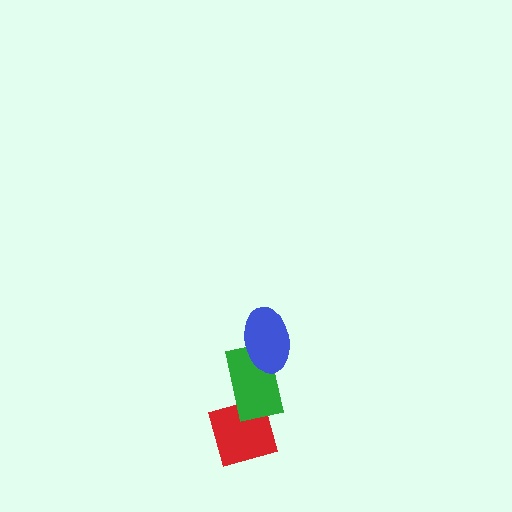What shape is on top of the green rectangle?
The blue ellipse is on top of the green rectangle.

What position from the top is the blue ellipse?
The blue ellipse is 1st from the top.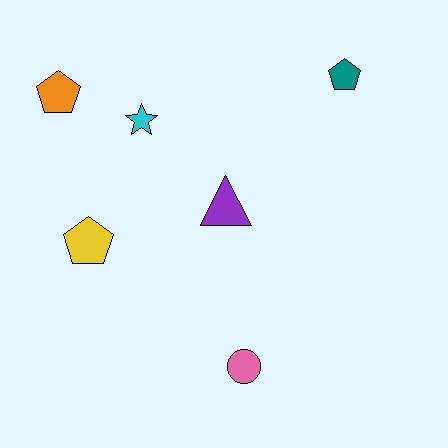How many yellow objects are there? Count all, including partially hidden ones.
There is 1 yellow object.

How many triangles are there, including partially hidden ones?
There is 1 triangle.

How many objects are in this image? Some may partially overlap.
There are 6 objects.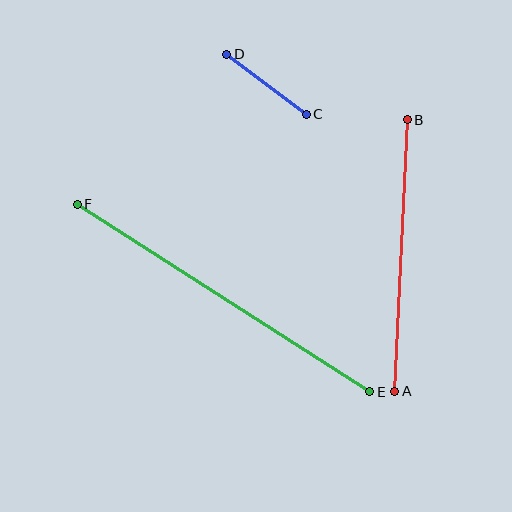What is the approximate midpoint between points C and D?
The midpoint is at approximately (266, 84) pixels.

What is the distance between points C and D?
The distance is approximately 100 pixels.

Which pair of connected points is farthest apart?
Points E and F are farthest apart.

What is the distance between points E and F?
The distance is approximately 347 pixels.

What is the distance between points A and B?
The distance is approximately 272 pixels.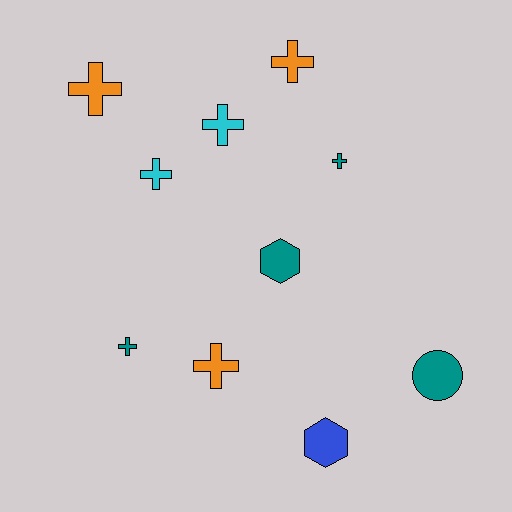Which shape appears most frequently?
Cross, with 7 objects.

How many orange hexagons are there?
There are no orange hexagons.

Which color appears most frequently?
Teal, with 4 objects.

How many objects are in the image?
There are 10 objects.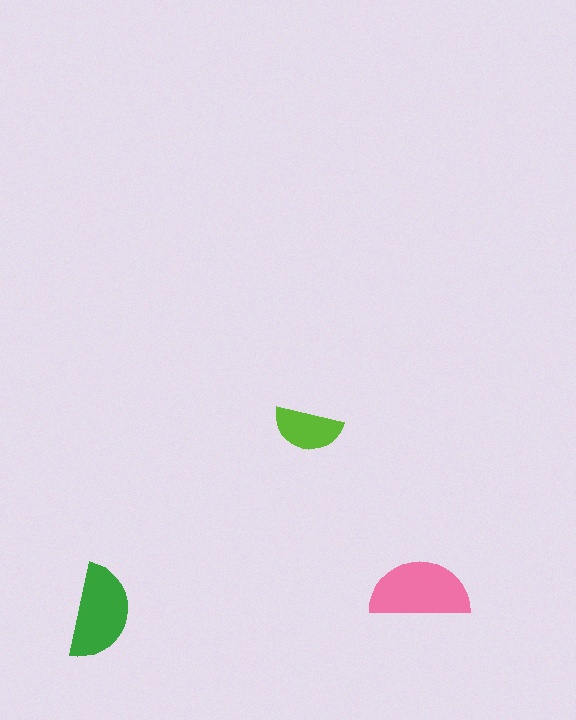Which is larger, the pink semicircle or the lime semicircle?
The pink one.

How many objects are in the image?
There are 3 objects in the image.